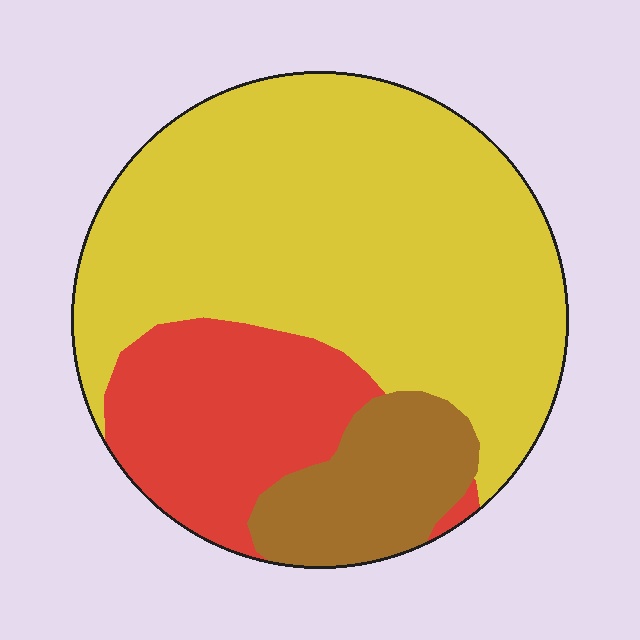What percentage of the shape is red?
Red takes up about one fifth (1/5) of the shape.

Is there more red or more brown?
Red.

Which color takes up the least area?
Brown, at roughly 15%.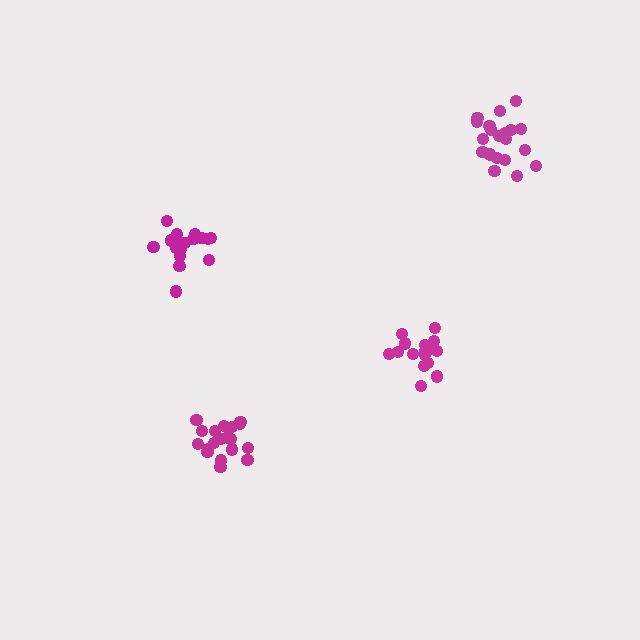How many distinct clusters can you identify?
There are 4 distinct clusters.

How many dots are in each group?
Group 1: 19 dots, Group 2: 16 dots, Group 3: 20 dots, Group 4: 19 dots (74 total).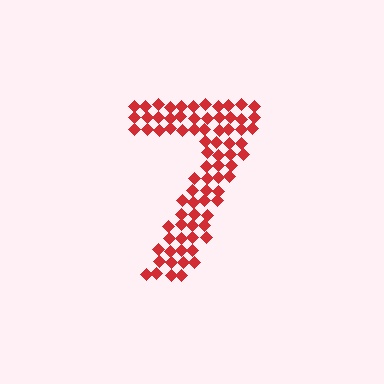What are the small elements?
The small elements are diamonds.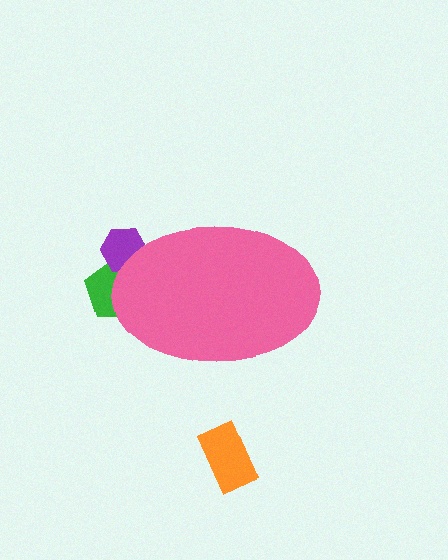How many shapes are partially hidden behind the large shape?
2 shapes are partially hidden.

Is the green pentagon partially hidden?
Yes, the green pentagon is partially hidden behind the pink ellipse.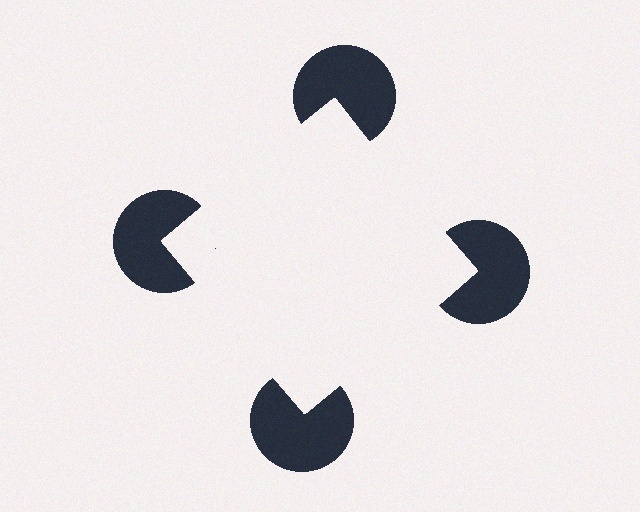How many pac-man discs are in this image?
There are 4 — one at each vertex of the illusory square.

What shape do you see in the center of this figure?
An illusory square — its edges are inferred from the aligned wedge cuts in the pac-man discs, not physically drawn.